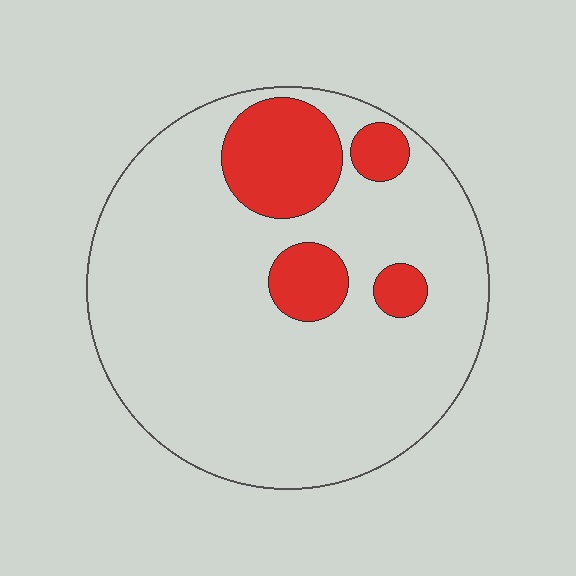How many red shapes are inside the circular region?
4.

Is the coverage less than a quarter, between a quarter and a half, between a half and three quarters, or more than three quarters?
Less than a quarter.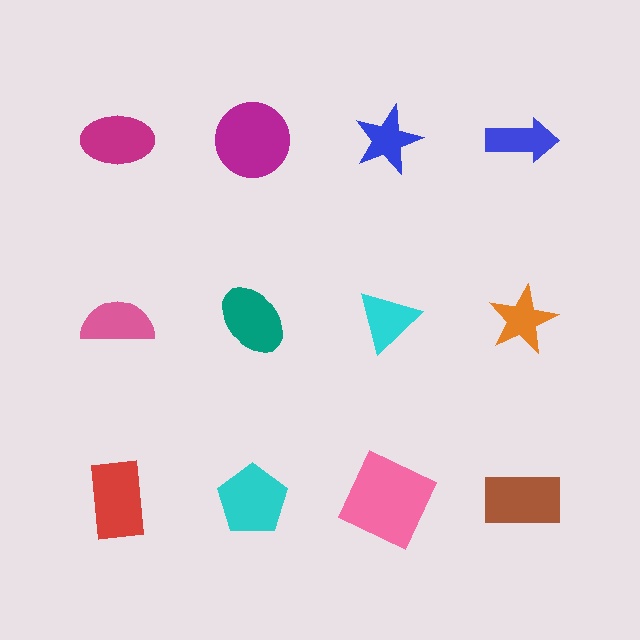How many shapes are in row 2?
4 shapes.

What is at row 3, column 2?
A cyan pentagon.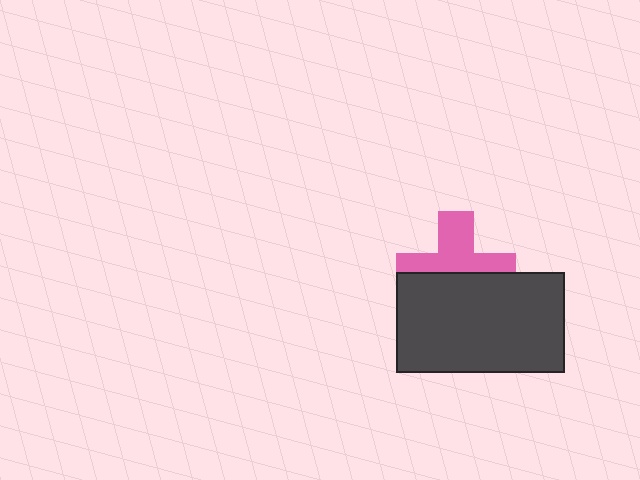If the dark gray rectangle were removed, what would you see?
You would see the complete pink cross.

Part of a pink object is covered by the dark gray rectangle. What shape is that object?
It is a cross.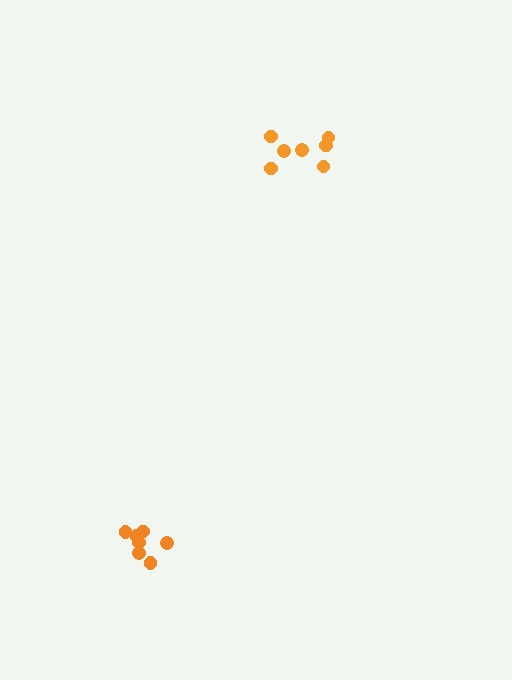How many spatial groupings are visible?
There are 2 spatial groupings.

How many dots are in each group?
Group 1: 7 dots, Group 2: 7 dots (14 total).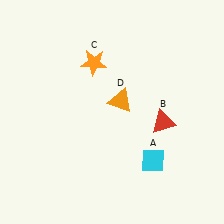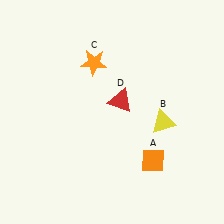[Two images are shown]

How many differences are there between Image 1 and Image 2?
There are 3 differences between the two images.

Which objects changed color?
A changed from cyan to orange. B changed from red to yellow. D changed from orange to red.